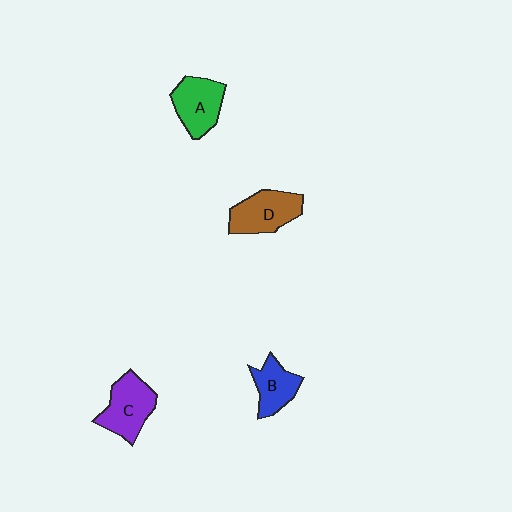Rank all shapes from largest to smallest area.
From largest to smallest: C (purple), D (brown), A (green), B (blue).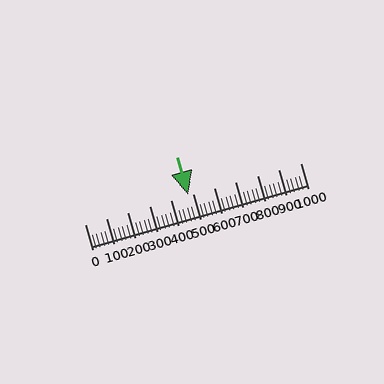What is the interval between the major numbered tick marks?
The major tick marks are spaced 100 units apart.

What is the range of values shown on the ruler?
The ruler shows values from 0 to 1000.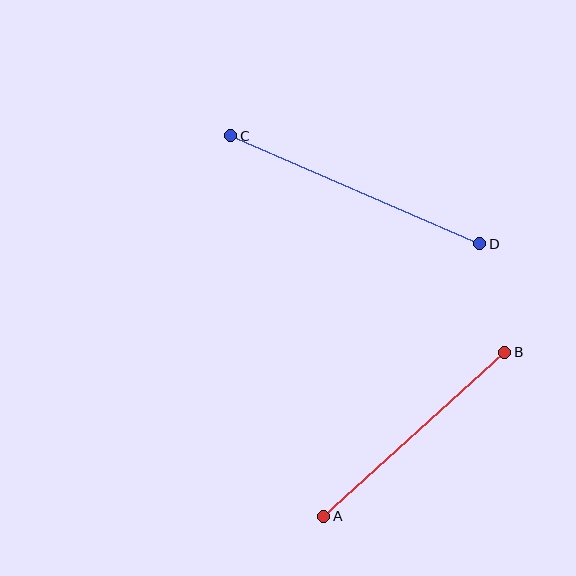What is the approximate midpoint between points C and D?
The midpoint is at approximately (355, 190) pixels.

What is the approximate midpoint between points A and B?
The midpoint is at approximately (414, 434) pixels.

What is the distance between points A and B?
The distance is approximately 244 pixels.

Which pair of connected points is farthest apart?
Points C and D are farthest apart.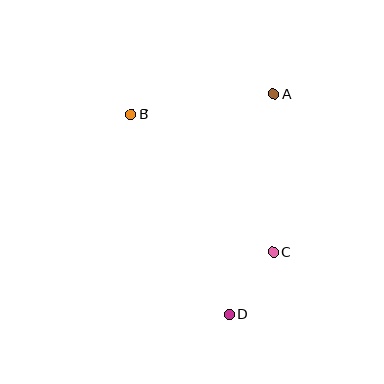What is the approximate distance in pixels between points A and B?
The distance between A and B is approximately 144 pixels.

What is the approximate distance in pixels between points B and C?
The distance between B and C is approximately 198 pixels.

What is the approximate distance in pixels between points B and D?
The distance between B and D is approximately 222 pixels.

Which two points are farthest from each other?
Points A and D are farthest from each other.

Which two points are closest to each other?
Points C and D are closest to each other.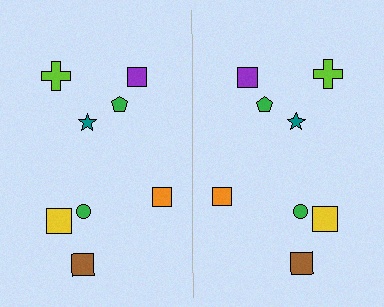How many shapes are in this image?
There are 16 shapes in this image.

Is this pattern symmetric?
Yes, this pattern has bilateral (reflection) symmetry.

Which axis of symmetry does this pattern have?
The pattern has a vertical axis of symmetry running through the center of the image.